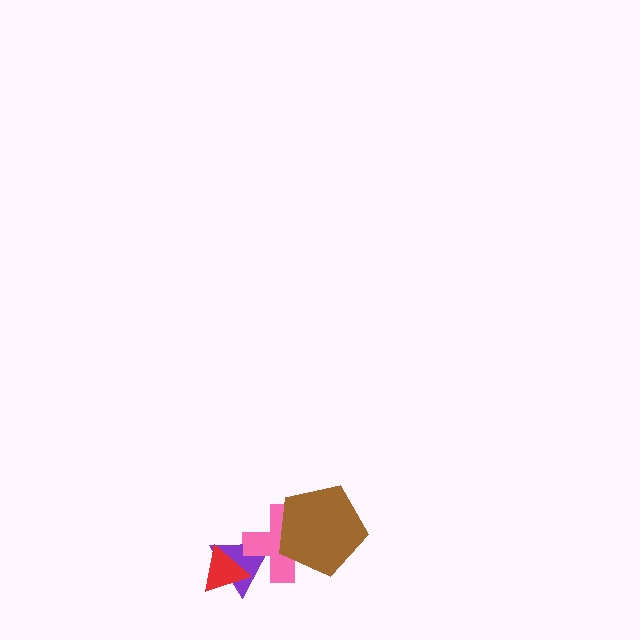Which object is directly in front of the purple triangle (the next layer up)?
The red triangle is directly in front of the purple triangle.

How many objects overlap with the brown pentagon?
1 object overlaps with the brown pentagon.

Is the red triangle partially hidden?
No, no other shape covers it.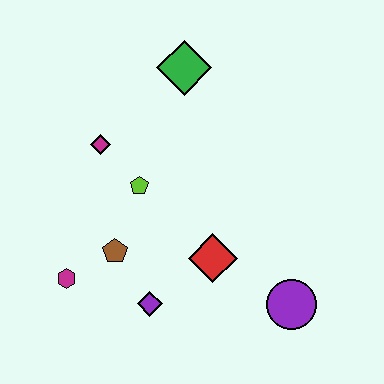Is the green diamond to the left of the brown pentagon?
No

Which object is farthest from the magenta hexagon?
The green diamond is farthest from the magenta hexagon.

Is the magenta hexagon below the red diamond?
Yes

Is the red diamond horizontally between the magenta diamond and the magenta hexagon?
No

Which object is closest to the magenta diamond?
The lime pentagon is closest to the magenta diamond.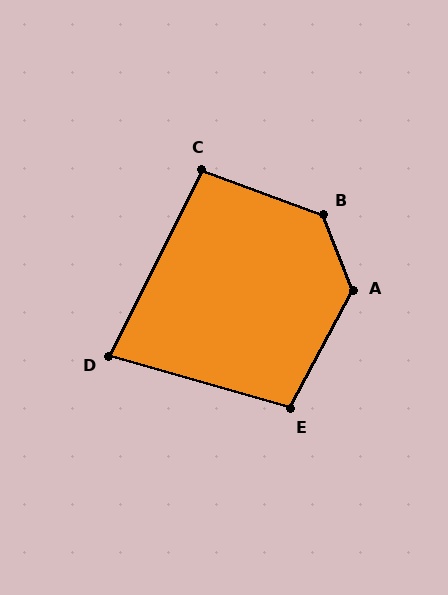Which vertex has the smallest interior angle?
D, at approximately 79 degrees.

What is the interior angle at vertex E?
Approximately 102 degrees (obtuse).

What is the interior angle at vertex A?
Approximately 131 degrees (obtuse).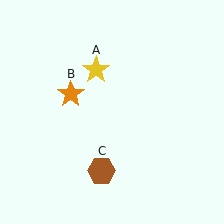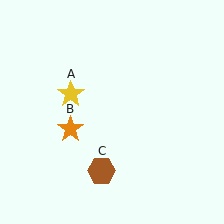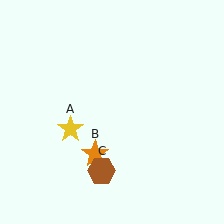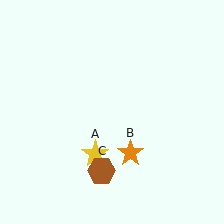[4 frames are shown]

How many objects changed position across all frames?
2 objects changed position: yellow star (object A), orange star (object B).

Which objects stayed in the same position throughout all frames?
Brown hexagon (object C) remained stationary.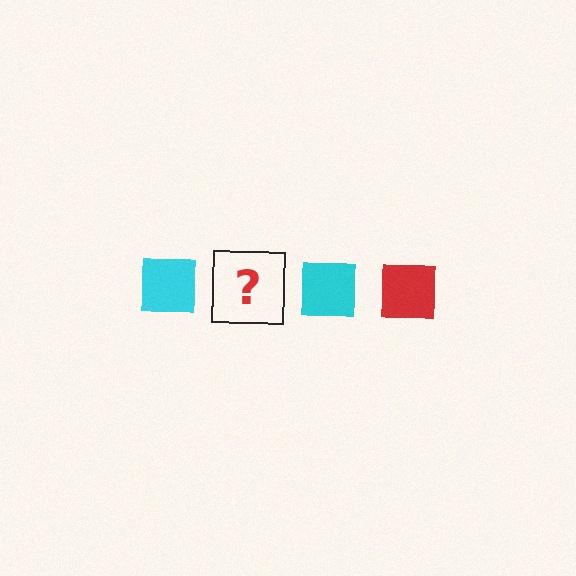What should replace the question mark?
The question mark should be replaced with a red square.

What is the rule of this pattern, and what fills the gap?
The rule is that the pattern cycles through cyan, red squares. The gap should be filled with a red square.